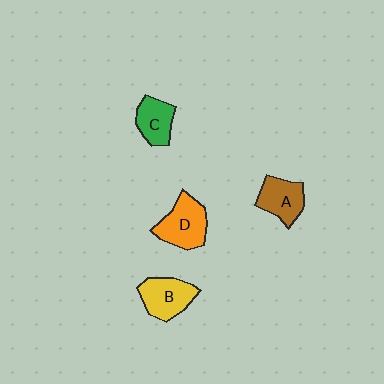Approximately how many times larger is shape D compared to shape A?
Approximately 1.2 times.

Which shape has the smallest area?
Shape C (green).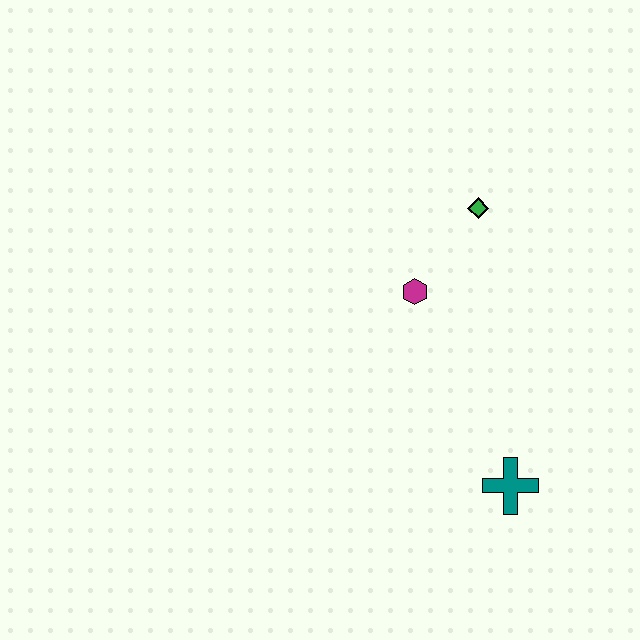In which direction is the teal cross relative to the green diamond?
The teal cross is below the green diamond.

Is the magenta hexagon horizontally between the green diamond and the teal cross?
No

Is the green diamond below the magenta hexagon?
No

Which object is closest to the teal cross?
The magenta hexagon is closest to the teal cross.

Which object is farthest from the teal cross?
The green diamond is farthest from the teal cross.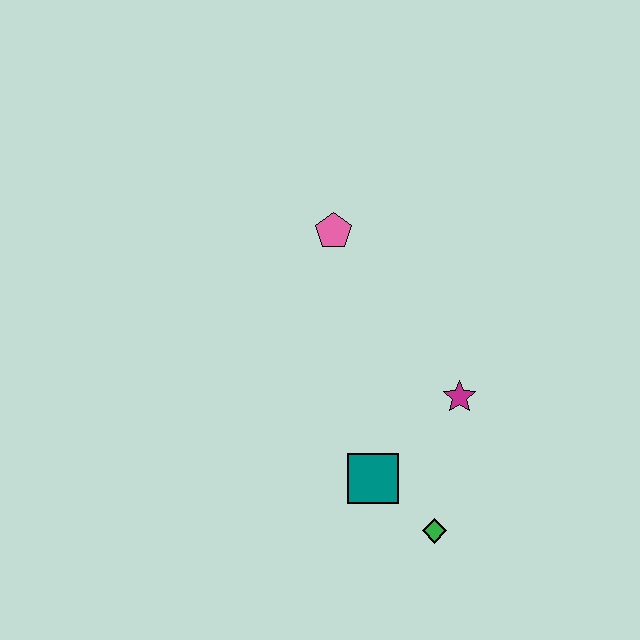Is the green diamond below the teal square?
Yes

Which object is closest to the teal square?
The green diamond is closest to the teal square.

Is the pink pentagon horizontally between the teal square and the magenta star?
No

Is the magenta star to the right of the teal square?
Yes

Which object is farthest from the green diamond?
The pink pentagon is farthest from the green diamond.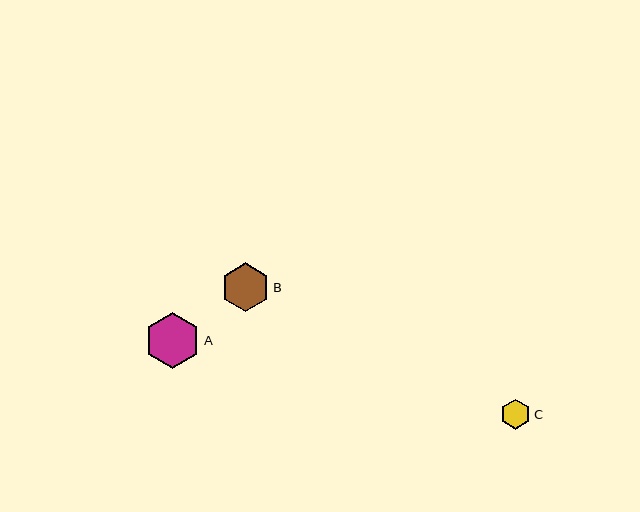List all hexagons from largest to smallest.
From largest to smallest: A, B, C.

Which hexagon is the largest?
Hexagon A is the largest with a size of approximately 56 pixels.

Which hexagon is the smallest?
Hexagon C is the smallest with a size of approximately 30 pixels.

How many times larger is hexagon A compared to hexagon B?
Hexagon A is approximately 1.2 times the size of hexagon B.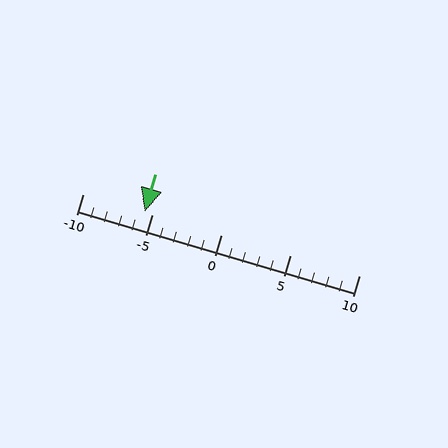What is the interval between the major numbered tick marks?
The major tick marks are spaced 5 units apart.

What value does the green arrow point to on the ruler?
The green arrow points to approximately -6.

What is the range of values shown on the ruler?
The ruler shows values from -10 to 10.